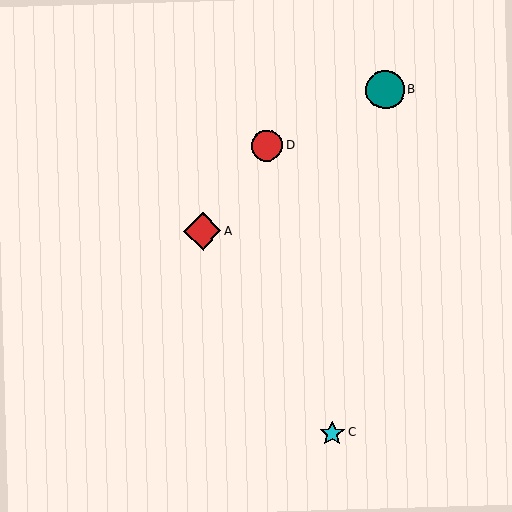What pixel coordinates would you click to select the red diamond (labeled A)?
Click at (202, 231) to select the red diamond A.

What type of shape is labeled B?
Shape B is a teal circle.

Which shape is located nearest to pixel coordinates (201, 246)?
The red diamond (labeled A) at (202, 231) is nearest to that location.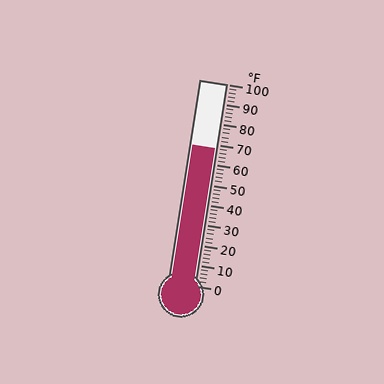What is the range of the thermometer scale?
The thermometer scale ranges from 0°F to 100°F.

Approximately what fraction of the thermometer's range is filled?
The thermometer is filled to approximately 70% of its range.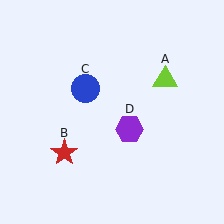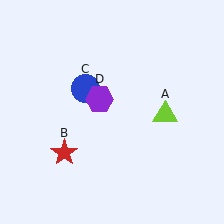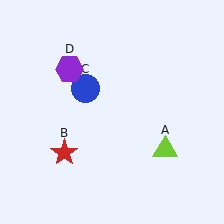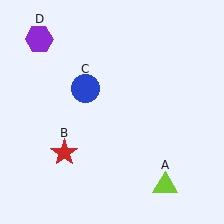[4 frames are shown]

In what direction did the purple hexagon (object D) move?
The purple hexagon (object D) moved up and to the left.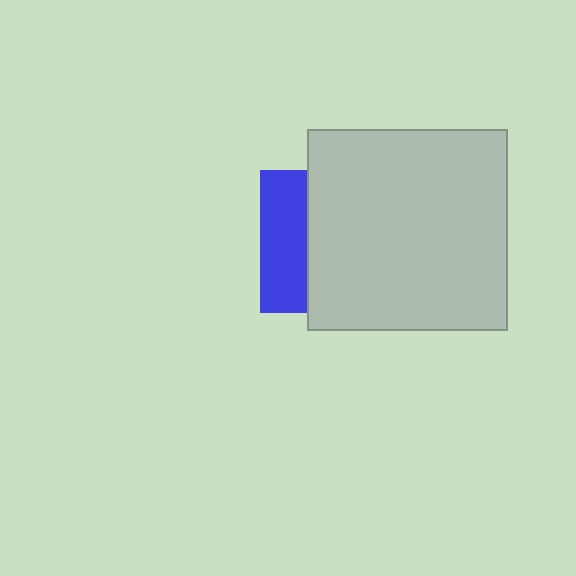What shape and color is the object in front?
The object in front is a light gray square.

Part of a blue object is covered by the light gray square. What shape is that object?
It is a square.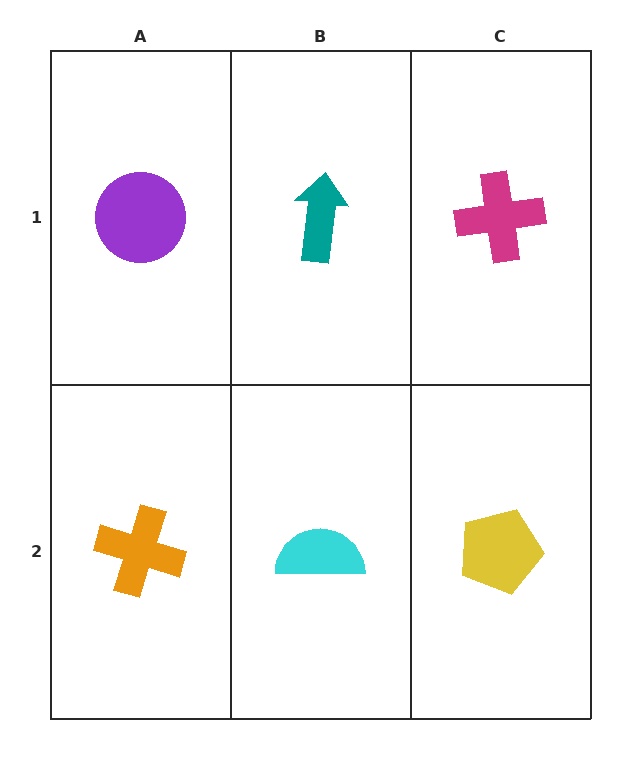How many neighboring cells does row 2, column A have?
2.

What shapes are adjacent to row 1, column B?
A cyan semicircle (row 2, column B), a purple circle (row 1, column A), a magenta cross (row 1, column C).